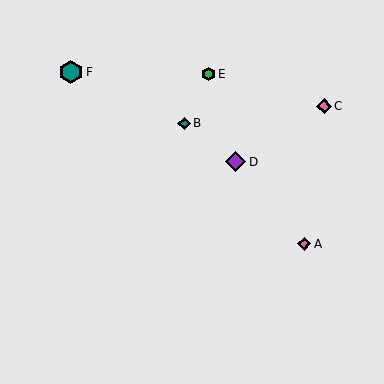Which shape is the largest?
The teal hexagon (labeled F) is the largest.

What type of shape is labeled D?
Shape D is a purple diamond.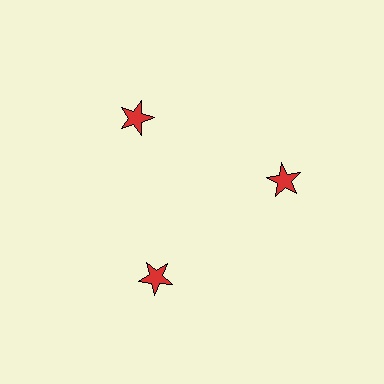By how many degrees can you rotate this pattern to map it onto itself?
The pattern maps onto itself every 120 degrees of rotation.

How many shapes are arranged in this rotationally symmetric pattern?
There are 3 shapes, arranged in 3 groups of 1.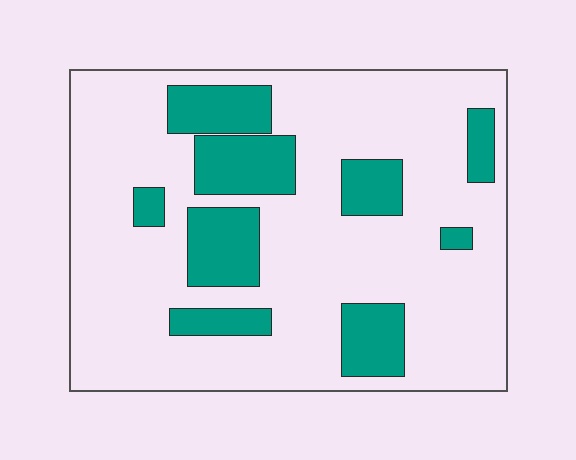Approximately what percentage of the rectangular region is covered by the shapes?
Approximately 25%.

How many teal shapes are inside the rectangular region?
9.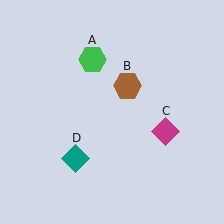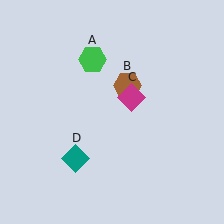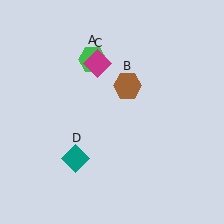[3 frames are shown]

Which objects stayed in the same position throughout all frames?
Green hexagon (object A) and brown hexagon (object B) and teal diamond (object D) remained stationary.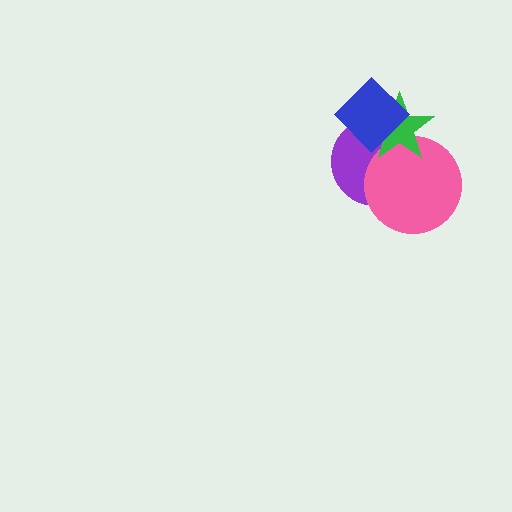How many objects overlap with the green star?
3 objects overlap with the green star.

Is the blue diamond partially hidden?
No, no other shape covers it.